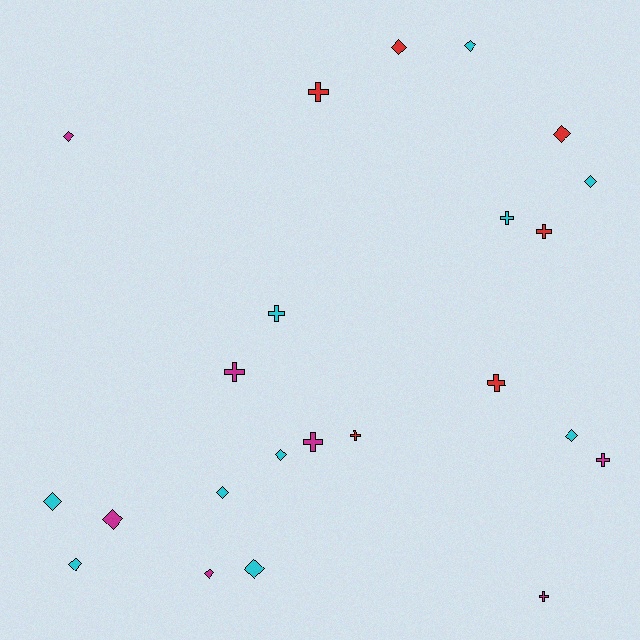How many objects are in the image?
There are 23 objects.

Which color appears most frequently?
Cyan, with 10 objects.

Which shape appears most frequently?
Diamond, with 13 objects.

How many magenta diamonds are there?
There are 3 magenta diamonds.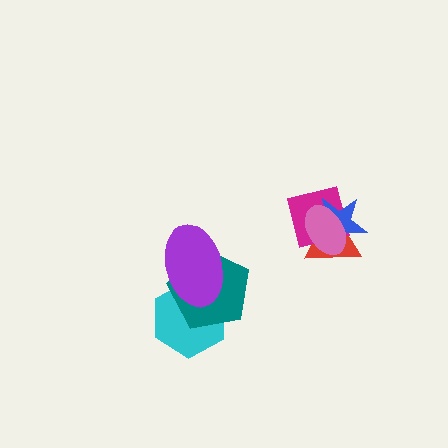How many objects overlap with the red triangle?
3 objects overlap with the red triangle.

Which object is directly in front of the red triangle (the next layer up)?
The magenta square is directly in front of the red triangle.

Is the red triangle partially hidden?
Yes, it is partially covered by another shape.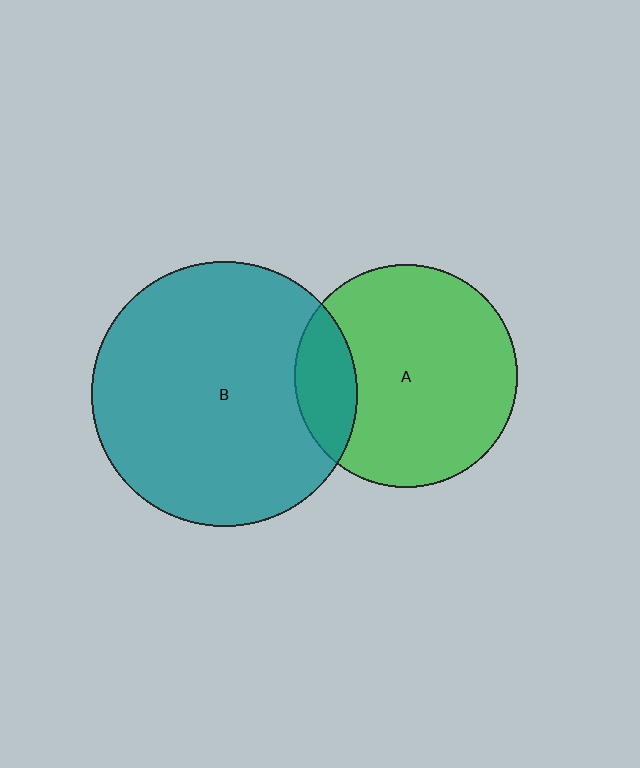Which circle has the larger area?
Circle B (teal).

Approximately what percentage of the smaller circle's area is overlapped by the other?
Approximately 15%.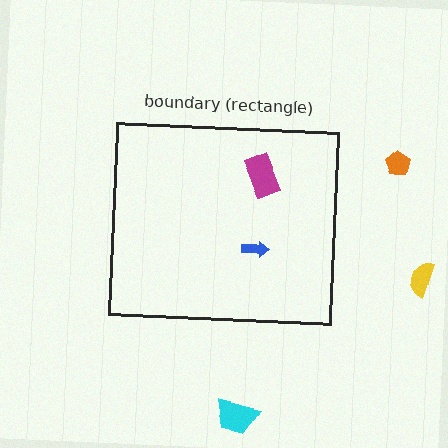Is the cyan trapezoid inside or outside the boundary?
Outside.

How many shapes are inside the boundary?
2 inside, 3 outside.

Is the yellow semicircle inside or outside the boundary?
Outside.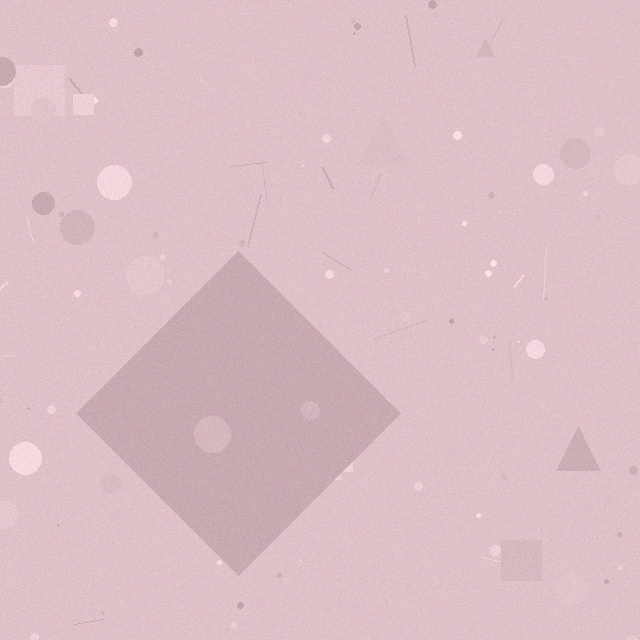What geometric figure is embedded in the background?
A diamond is embedded in the background.